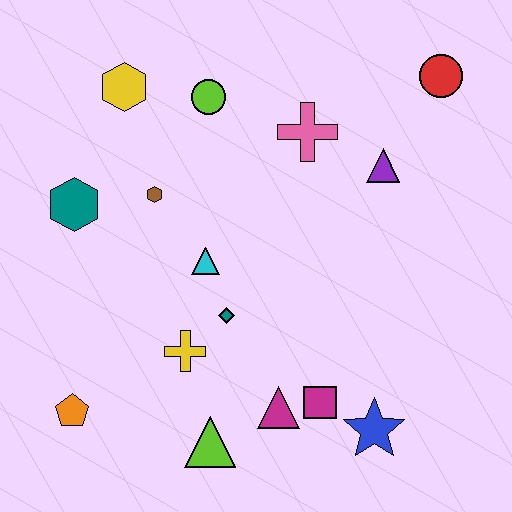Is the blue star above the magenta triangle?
No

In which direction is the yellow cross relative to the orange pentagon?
The yellow cross is to the right of the orange pentagon.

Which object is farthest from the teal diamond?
The red circle is farthest from the teal diamond.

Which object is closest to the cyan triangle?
The teal diamond is closest to the cyan triangle.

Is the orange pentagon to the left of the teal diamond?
Yes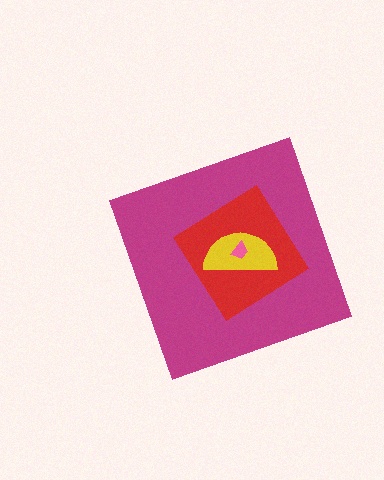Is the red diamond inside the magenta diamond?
Yes.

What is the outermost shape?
The magenta diamond.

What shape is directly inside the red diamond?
The yellow semicircle.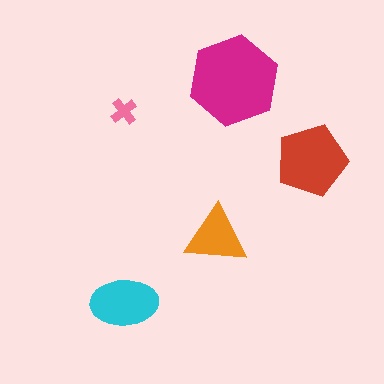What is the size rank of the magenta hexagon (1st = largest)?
1st.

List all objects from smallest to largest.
The pink cross, the orange triangle, the cyan ellipse, the red pentagon, the magenta hexagon.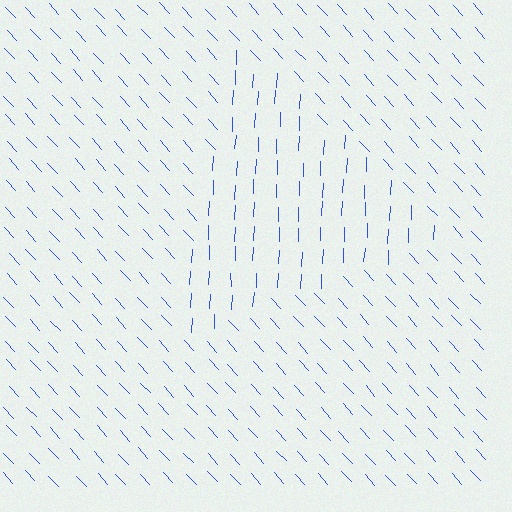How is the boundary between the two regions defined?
The boundary is defined purely by a change in line orientation (approximately 45 degrees difference). All lines are the same color and thickness.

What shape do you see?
I see a triangle.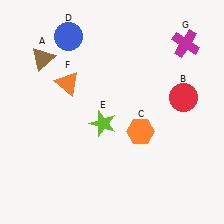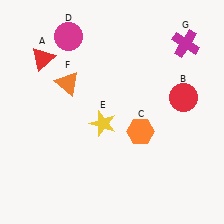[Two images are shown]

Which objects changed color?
A changed from brown to red. D changed from blue to magenta. E changed from lime to yellow.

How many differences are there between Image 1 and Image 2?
There are 3 differences between the two images.